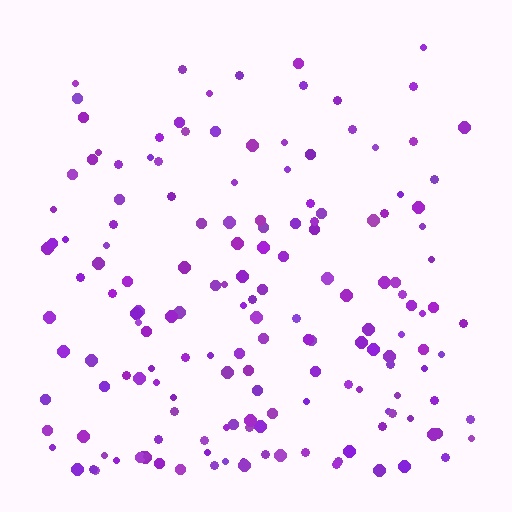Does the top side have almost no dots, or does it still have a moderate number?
Still a moderate number, just noticeably fewer than the bottom.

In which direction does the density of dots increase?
From top to bottom, with the bottom side densest.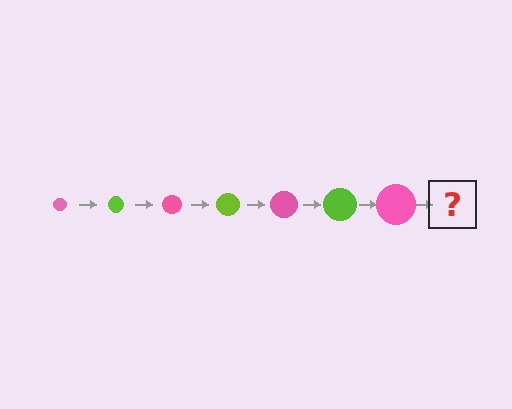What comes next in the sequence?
The next element should be a lime circle, larger than the previous one.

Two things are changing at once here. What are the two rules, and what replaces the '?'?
The two rules are that the circle grows larger each step and the color cycles through pink and lime. The '?' should be a lime circle, larger than the previous one.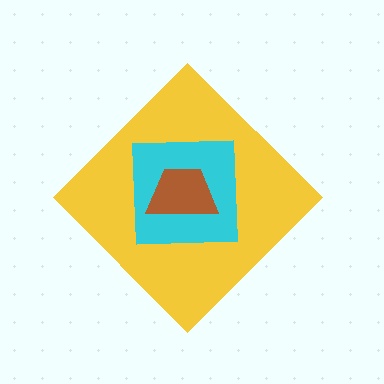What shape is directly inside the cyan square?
The brown trapezoid.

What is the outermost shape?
The yellow diamond.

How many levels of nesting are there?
3.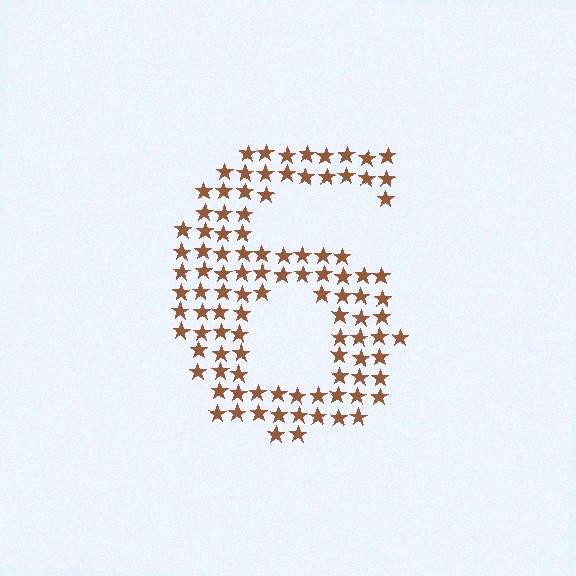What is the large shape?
The large shape is the digit 6.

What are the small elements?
The small elements are stars.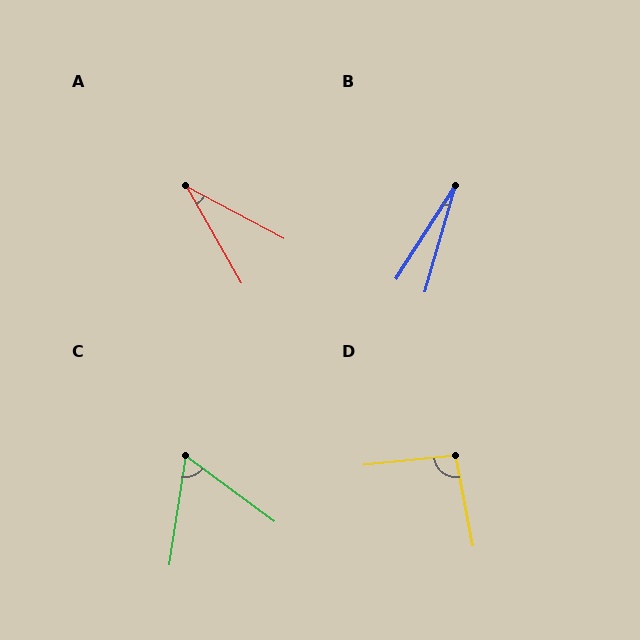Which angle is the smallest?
B, at approximately 17 degrees.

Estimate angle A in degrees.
Approximately 32 degrees.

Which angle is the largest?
D, at approximately 95 degrees.